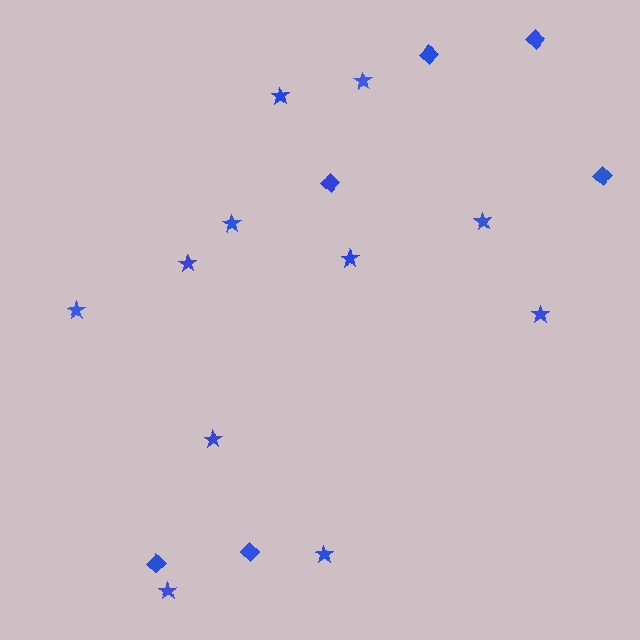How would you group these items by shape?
There are 2 groups: one group of stars (11) and one group of diamonds (6).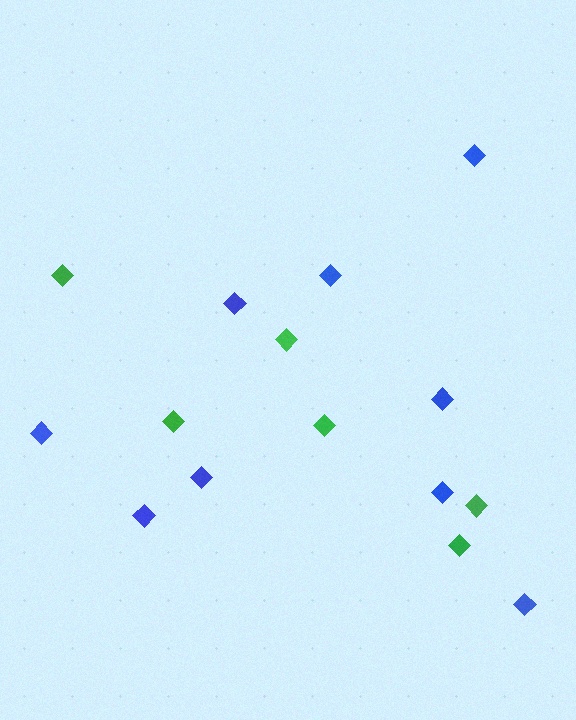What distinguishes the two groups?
There are 2 groups: one group of green diamonds (6) and one group of blue diamonds (9).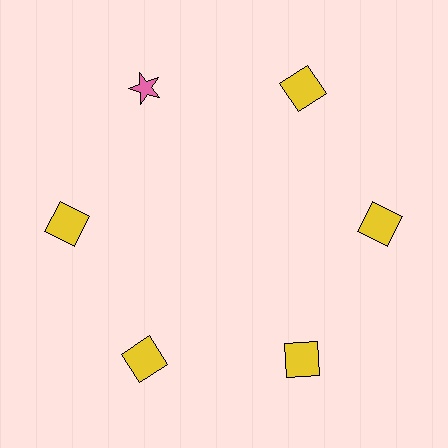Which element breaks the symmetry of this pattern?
The pink star at roughly the 11 o'clock position breaks the symmetry. All other shapes are yellow squares.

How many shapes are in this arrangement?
There are 6 shapes arranged in a ring pattern.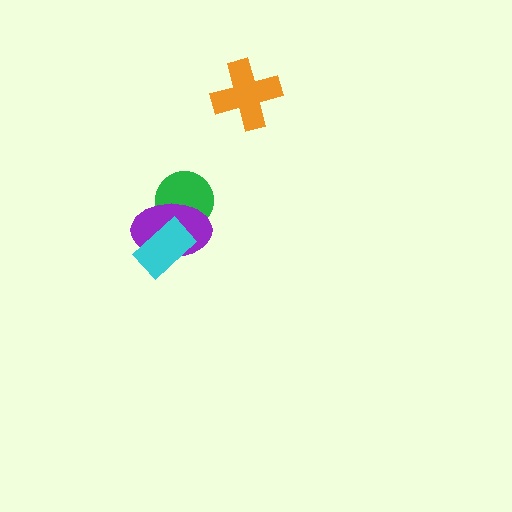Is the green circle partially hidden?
Yes, it is partially covered by another shape.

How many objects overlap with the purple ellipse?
2 objects overlap with the purple ellipse.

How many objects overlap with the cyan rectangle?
1 object overlaps with the cyan rectangle.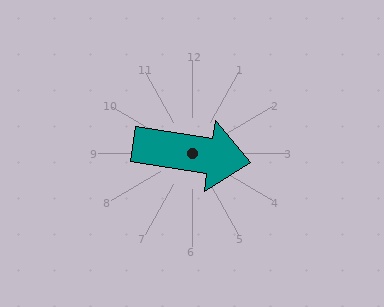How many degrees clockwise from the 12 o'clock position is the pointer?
Approximately 99 degrees.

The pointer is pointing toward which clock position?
Roughly 3 o'clock.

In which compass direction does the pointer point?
East.